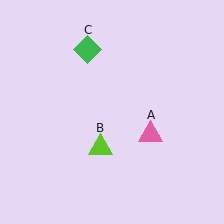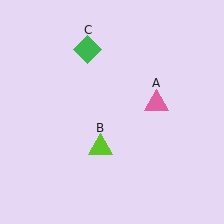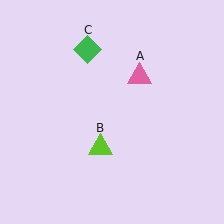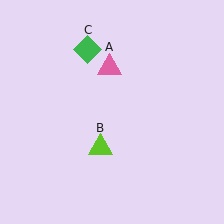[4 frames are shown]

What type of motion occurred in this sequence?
The pink triangle (object A) rotated counterclockwise around the center of the scene.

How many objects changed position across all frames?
1 object changed position: pink triangle (object A).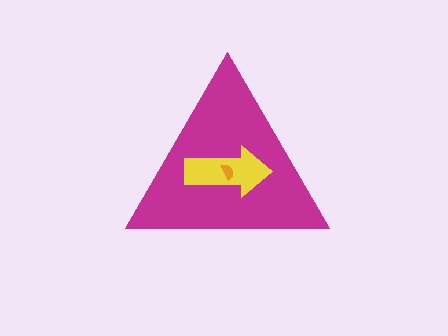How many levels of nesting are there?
3.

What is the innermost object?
The orange semicircle.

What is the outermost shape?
The magenta triangle.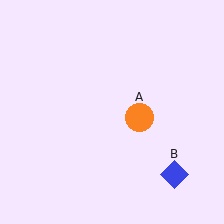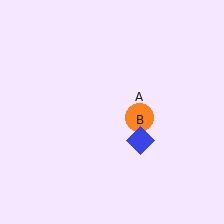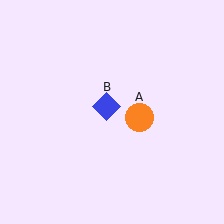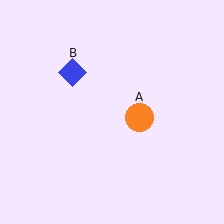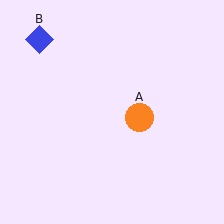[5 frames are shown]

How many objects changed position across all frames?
1 object changed position: blue diamond (object B).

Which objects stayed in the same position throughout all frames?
Orange circle (object A) remained stationary.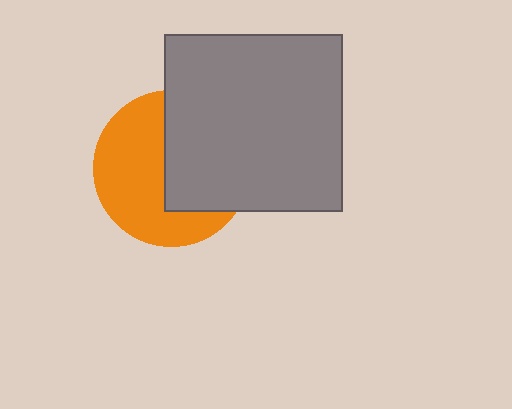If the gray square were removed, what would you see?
You would see the complete orange circle.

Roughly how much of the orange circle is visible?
About half of it is visible (roughly 53%).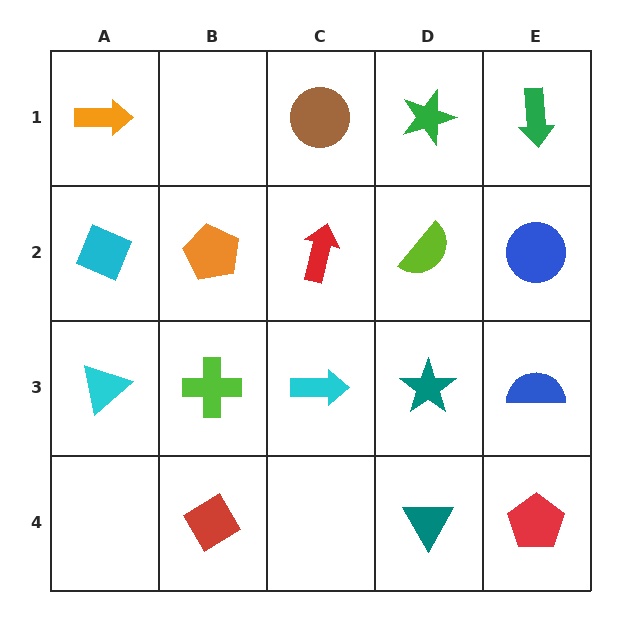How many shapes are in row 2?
5 shapes.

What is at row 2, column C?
A red arrow.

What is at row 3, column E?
A blue semicircle.